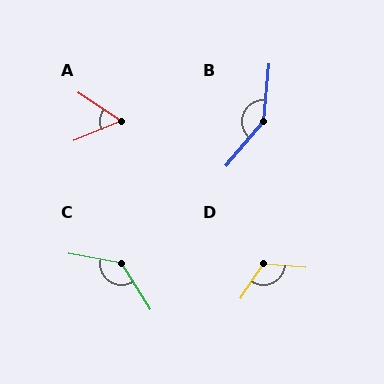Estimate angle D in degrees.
Approximately 119 degrees.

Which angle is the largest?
B, at approximately 145 degrees.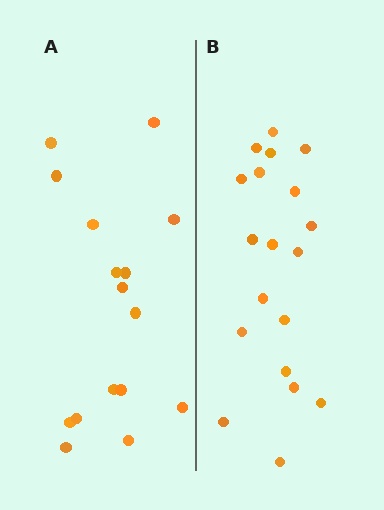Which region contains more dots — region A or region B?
Region B (the right region) has more dots.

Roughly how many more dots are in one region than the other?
Region B has just a few more — roughly 2 or 3 more dots than region A.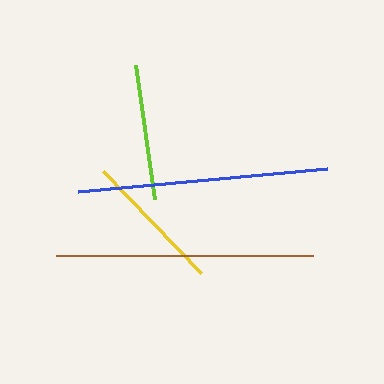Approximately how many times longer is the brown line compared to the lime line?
The brown line is approximately 1.9 times the length of the lime line.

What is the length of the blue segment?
The blue segment is approximately 250 pixels long.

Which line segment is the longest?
The brown line is the longest at approximately 257 pixels.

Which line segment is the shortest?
The lime line is the shortest at approximately 135 pixels.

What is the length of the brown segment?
The brown segment is approximately 257 pixels long.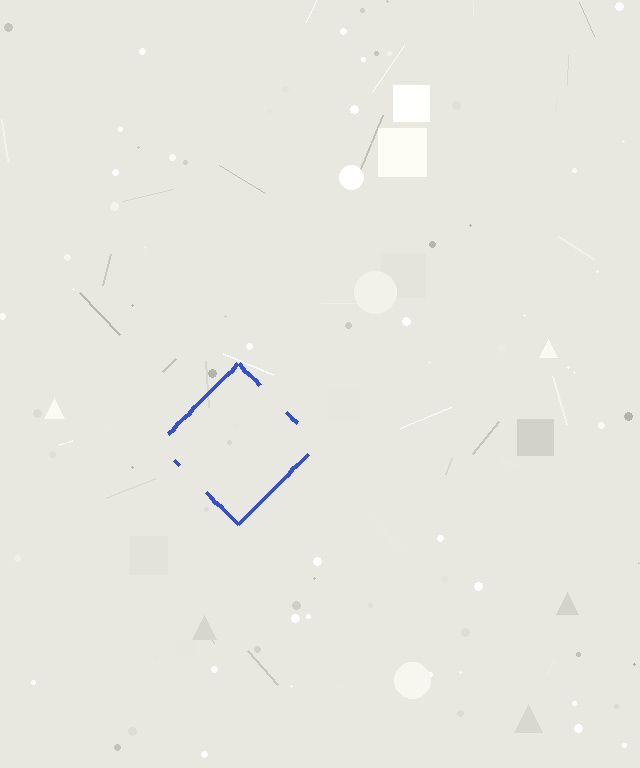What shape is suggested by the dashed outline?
The dashed outline suggests a diamond.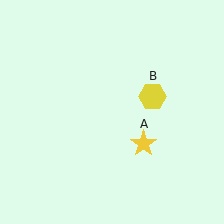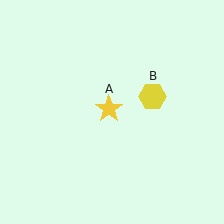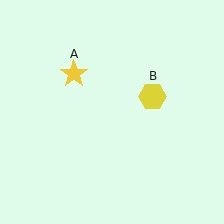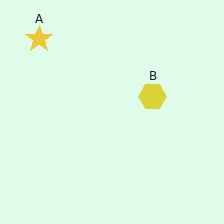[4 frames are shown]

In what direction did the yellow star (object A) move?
The yellow star (object A) moved up and to the left.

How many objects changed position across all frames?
1 object changed position: yellow star (object A).